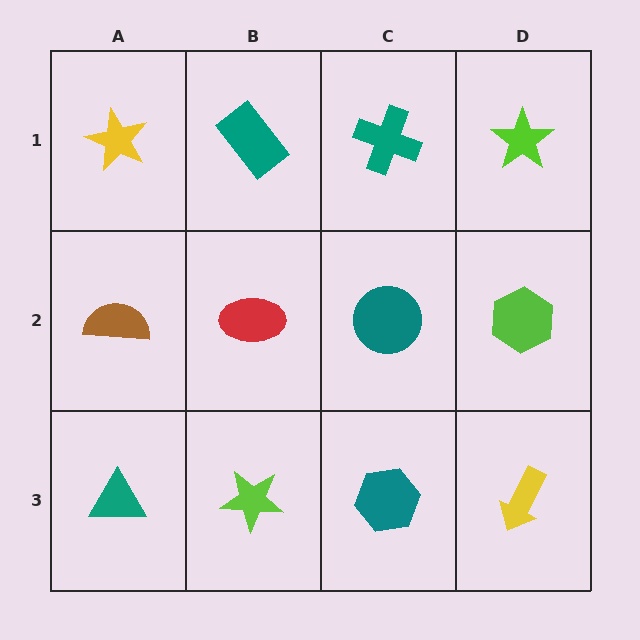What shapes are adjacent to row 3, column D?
A lime hexagon (row 2, column D), a teal hexagon (row 3, column C).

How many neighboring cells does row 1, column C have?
3.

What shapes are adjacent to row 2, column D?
A lime star (row 1, column D), a yellow arrow (row 3, column D), a teal circle (row 2, column C).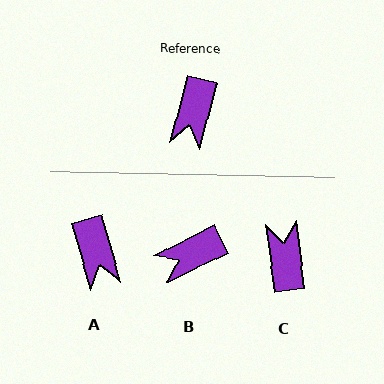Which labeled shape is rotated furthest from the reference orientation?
C, about 158 degrees away.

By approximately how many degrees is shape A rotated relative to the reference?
Approximately 31 degrees counter-clockwise.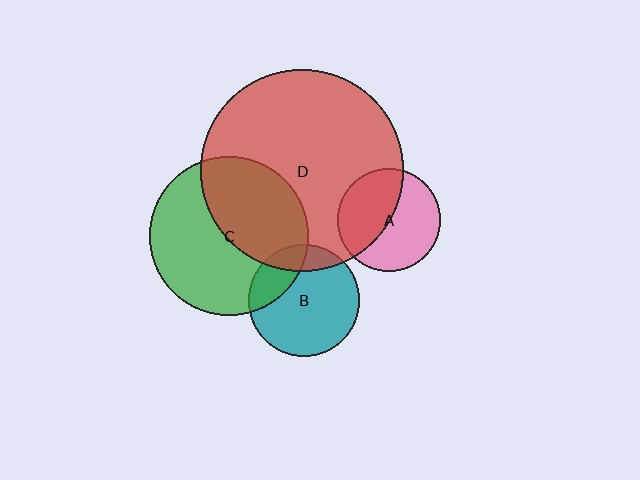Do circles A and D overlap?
Yes.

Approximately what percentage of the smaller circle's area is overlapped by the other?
Approximately 45%.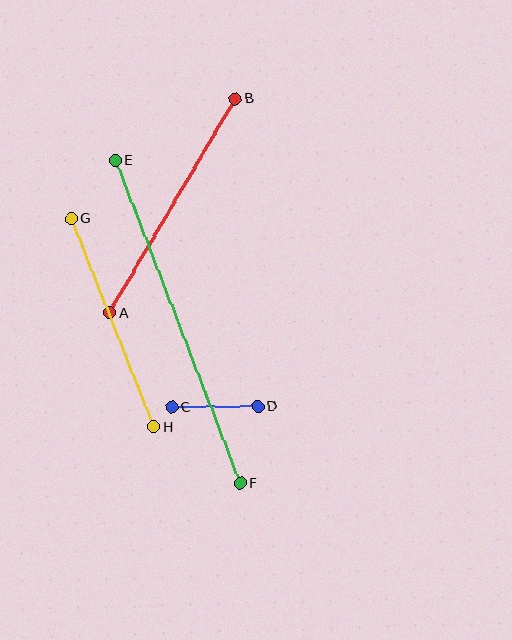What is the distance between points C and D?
The distance is approximately 86 pixels.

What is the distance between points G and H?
The distance is approximately 224 pixels.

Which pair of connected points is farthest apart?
Points E and F are farthest apart.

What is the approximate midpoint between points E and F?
The midpoint is at approximately (178, 322) pixels.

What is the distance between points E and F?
The distance is approximately 346 pixels.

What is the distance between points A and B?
The distance is approximately 248 pixels.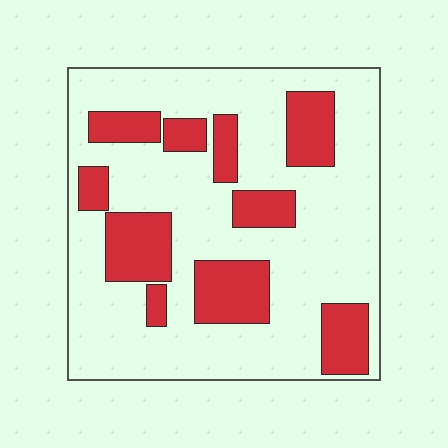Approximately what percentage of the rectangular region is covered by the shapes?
Approximately 25%.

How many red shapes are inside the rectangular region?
10.